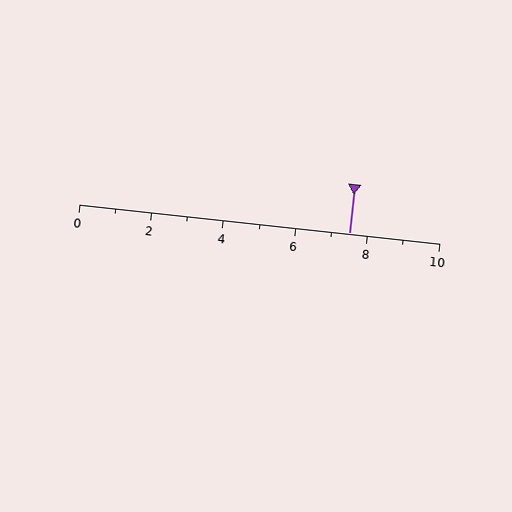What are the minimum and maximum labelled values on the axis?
The axis runs from 0 to 10.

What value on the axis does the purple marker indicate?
The marker indicates approximately 7.5.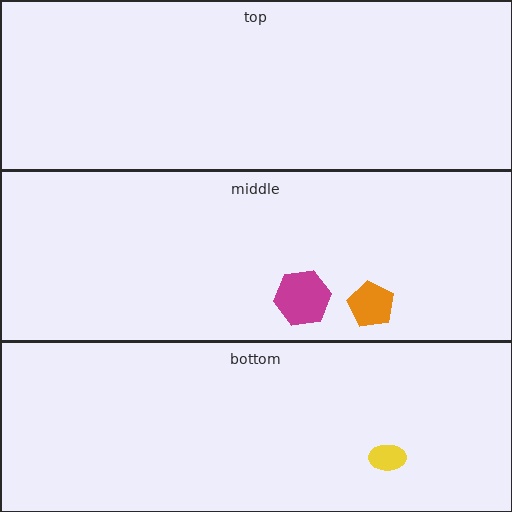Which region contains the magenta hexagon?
The middle region.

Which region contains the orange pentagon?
The middle region.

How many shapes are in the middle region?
2.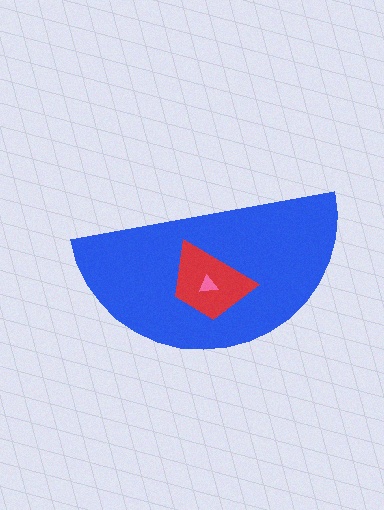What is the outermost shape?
The blue semicircle.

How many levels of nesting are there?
3.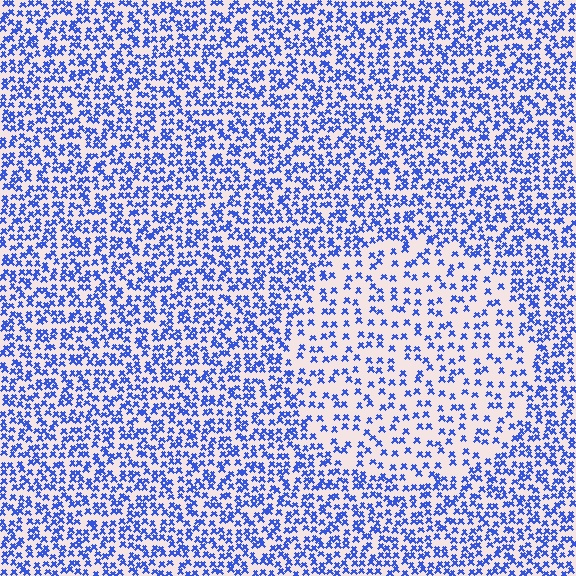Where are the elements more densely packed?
The elements are more densely packed outside the circle boundary.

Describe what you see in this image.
The image contains small blue elements arranged at two different densities. A circle-shaped region is visible where the elements are less densely packed than the surrounding area.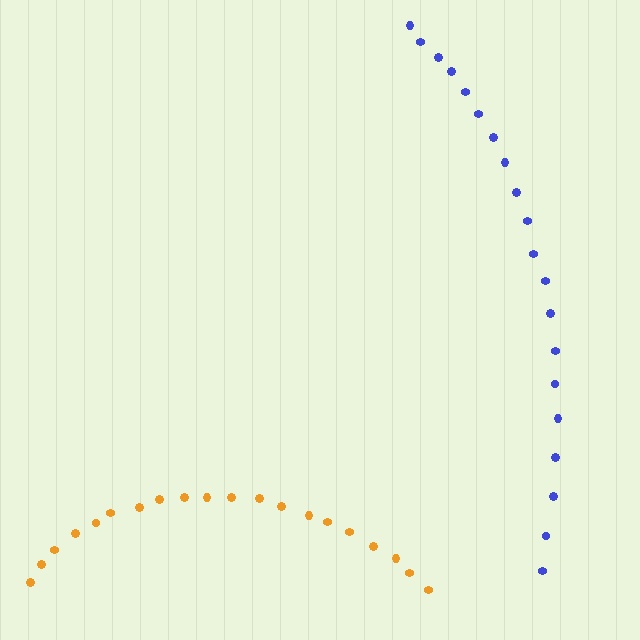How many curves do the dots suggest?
There are 2 distinct paths.